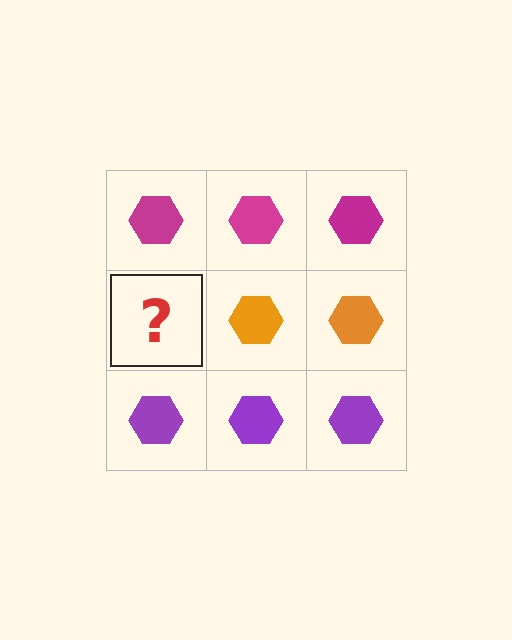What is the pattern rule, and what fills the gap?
The rule is that each row has a consistent color. The gap should be filled with an orange hexagon.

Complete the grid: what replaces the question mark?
The question mark should be replaced with an orange hexagon.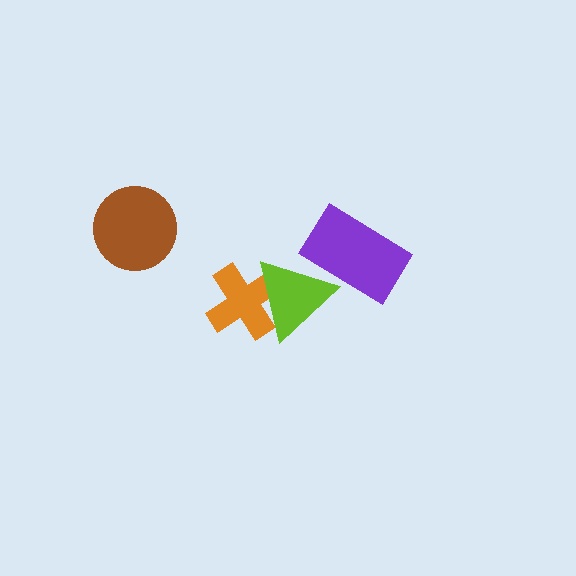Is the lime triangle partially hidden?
Yes, it is partially covered by another shape.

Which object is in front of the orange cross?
The lime triangle is in front of the orange cross.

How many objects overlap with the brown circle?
0 objects overlap with the brown circle.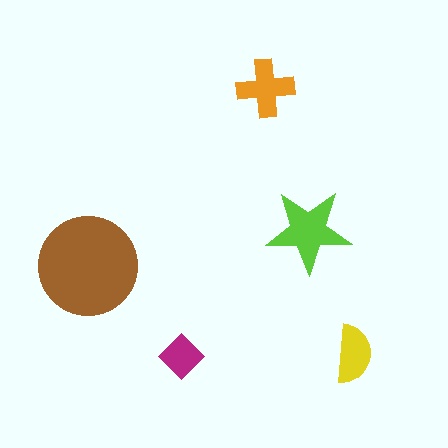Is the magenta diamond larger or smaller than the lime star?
Smaller.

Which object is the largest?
The brown circle.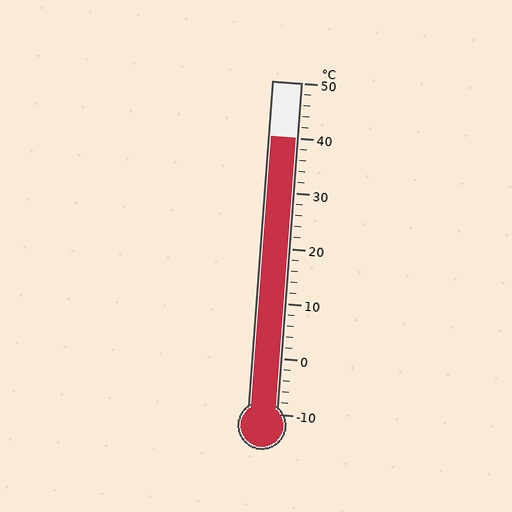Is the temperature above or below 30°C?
The temperature is above 30°C.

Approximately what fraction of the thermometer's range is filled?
The thermometer is filled to approximately 85% of its range.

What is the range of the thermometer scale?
The thermometer scale ranges from -10°C to 50°C.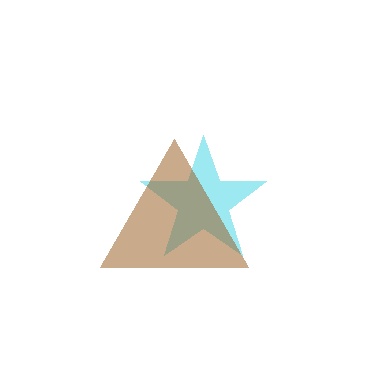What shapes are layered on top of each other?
The layered shapes are: a cyan star, a brown triangle.